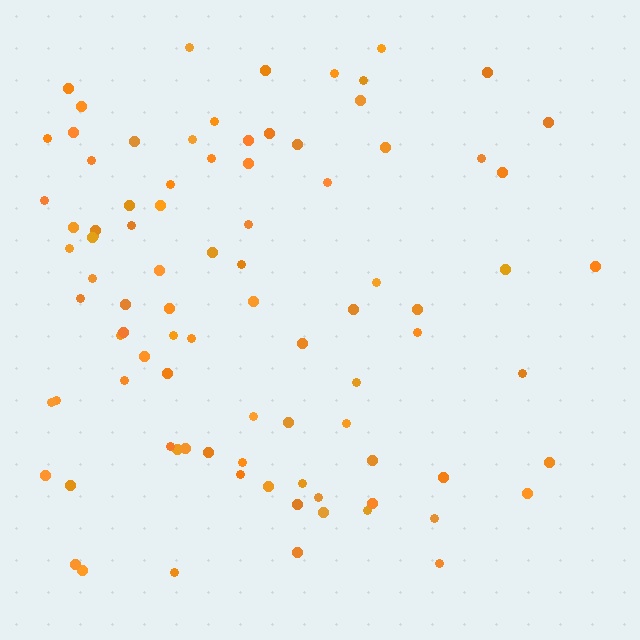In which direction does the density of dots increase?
From right to left, with the left side densest.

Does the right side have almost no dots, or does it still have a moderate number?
Still a moderate number, just noticeably fewer than the left.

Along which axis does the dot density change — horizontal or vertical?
Horizontal.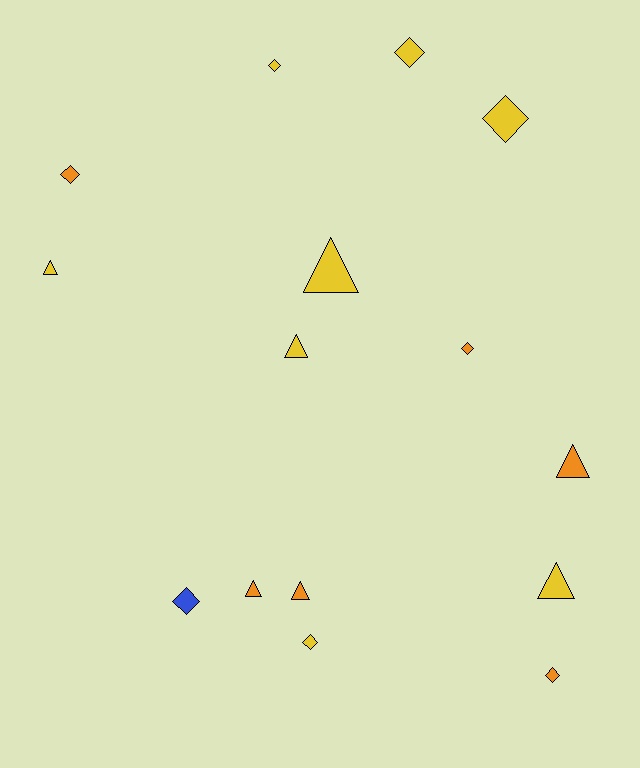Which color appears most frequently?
Yellow, with 8 objects.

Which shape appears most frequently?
Diamond, with 8 objects.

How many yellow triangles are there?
There are 4 yellow triangles.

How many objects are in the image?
There are 15 objects.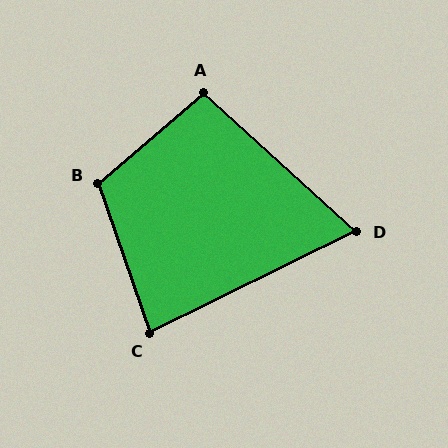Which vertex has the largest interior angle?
B, at approximately 112 degrees.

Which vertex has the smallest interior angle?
D, at approximately 68 degrees.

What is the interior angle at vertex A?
Approximately 97 degrees (obtuse).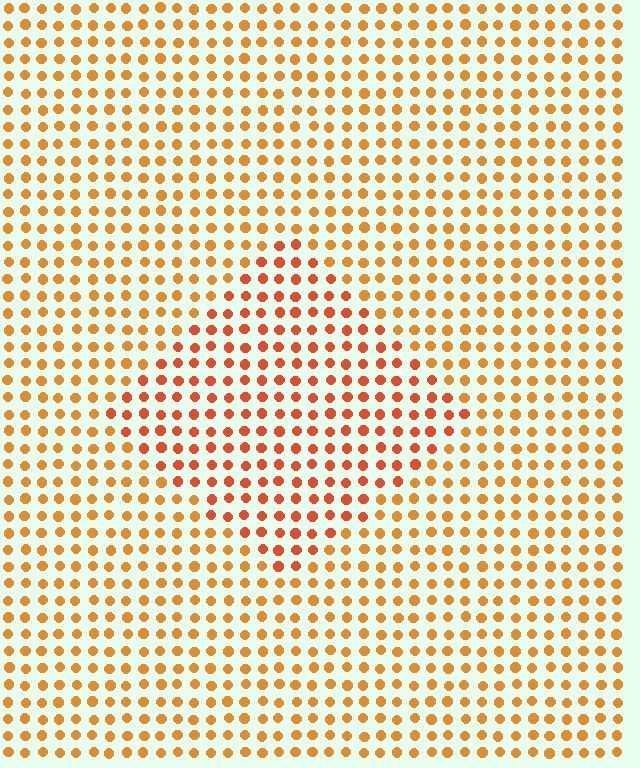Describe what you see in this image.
The image is filled with small orange elements in a uniform arrangement. A diamond-shaped region is visible where the elements are tinted to a slightly different hue, forming a subtle color boundary.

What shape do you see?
I see a diamond.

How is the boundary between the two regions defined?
The boundary is defined purely by a slight shift in hue (about 22 degrees). Spacing, size, and orientation are identical on both sides.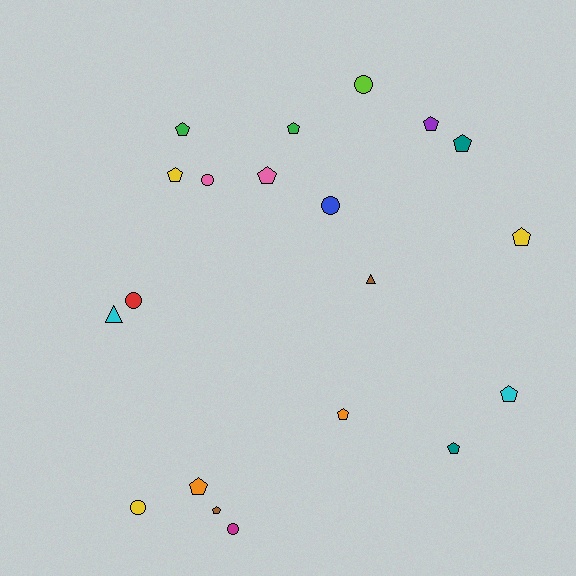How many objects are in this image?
There are 20 objects.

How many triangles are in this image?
There are 2 triangles.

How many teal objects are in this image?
There are 2 teal objects.